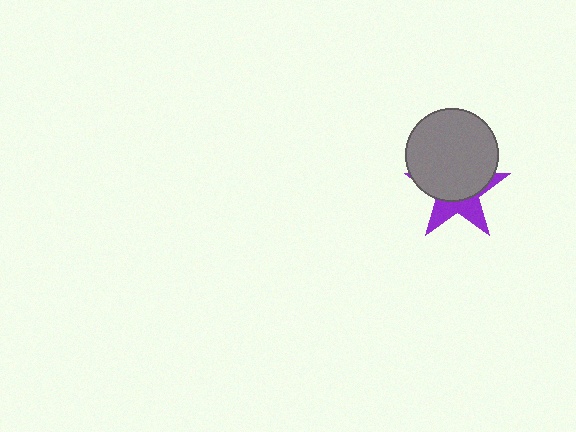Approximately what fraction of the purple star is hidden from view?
Roughly 61% of the purple star is hidden behind the gray circle.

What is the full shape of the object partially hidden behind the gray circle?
The partially hidden object is a purple star.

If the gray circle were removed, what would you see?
You would see the complete purple star.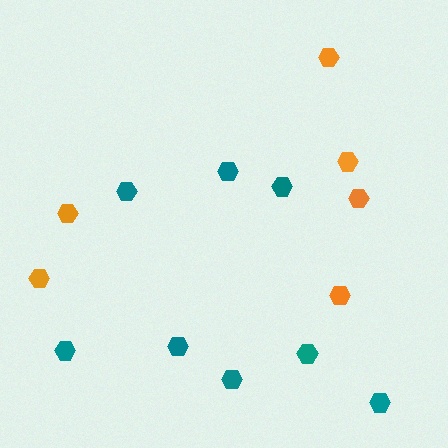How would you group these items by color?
There are 2 groups: one group of orange hexagons (6) and one group of teal hexagons (8).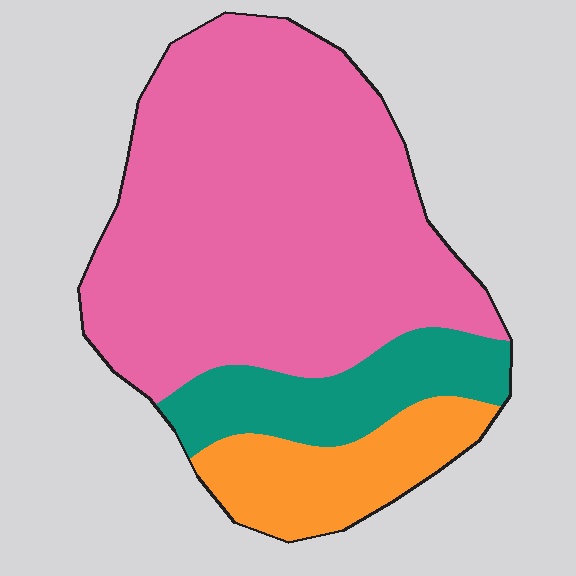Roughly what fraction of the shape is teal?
Teal covers about 15% of the shape.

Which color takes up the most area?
Pink, at roughly 70%.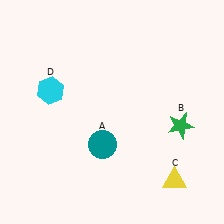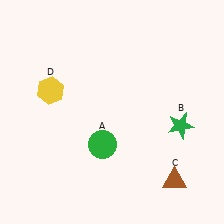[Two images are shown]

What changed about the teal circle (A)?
In Image 1, A is teal. In Image 2, it changed to green.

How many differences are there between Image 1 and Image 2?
There are 3 differences between the two images.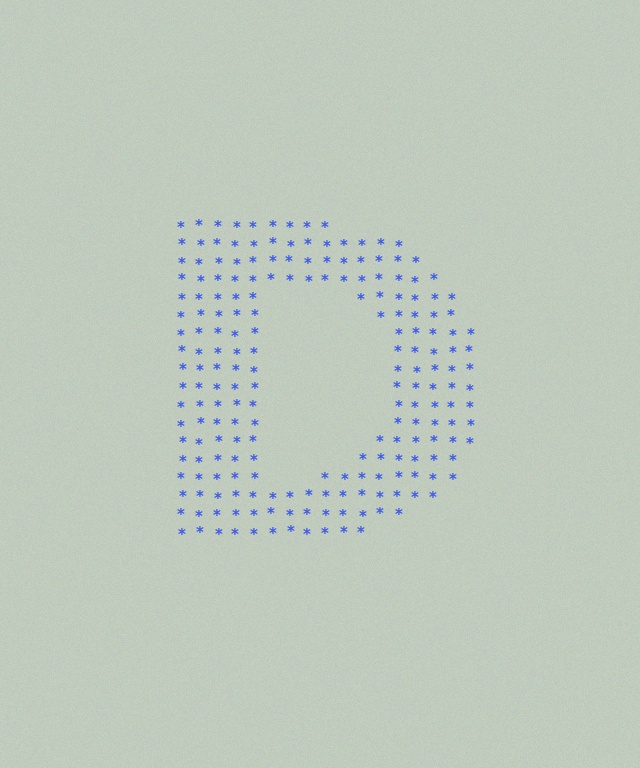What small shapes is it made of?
It is made of small asterisks.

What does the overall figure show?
The overall figure shows the letter D.